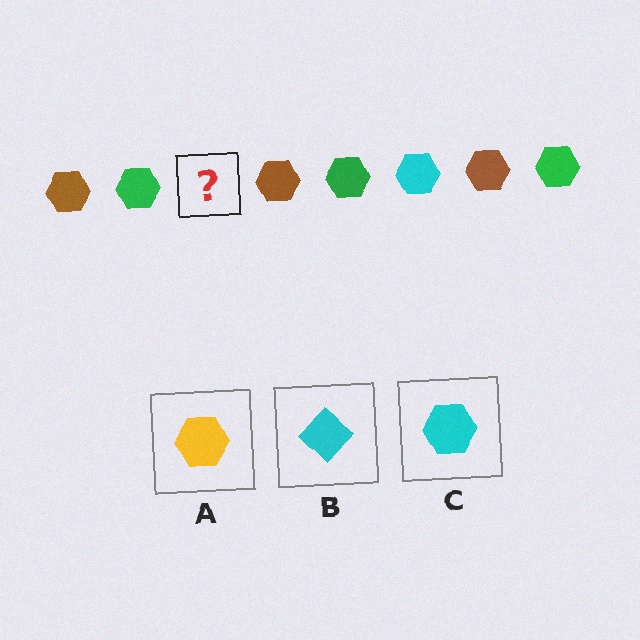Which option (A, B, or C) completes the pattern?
C.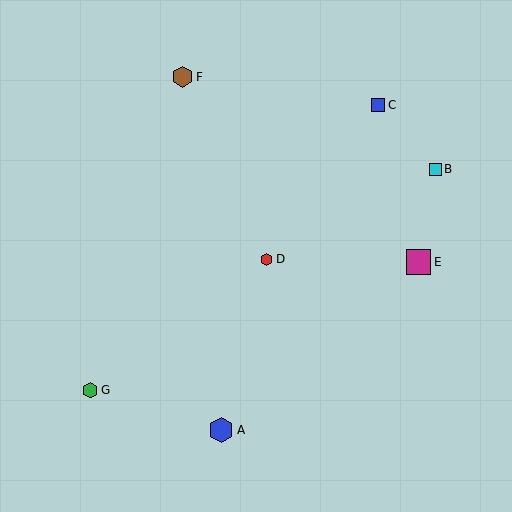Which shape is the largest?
The magenta square (labeled E) is the largest.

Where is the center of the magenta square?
The center of the magenta square is at (418, 262).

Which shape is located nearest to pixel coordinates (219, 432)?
The blue hexagon (labeled A) at (221, 430) is nearest to that location.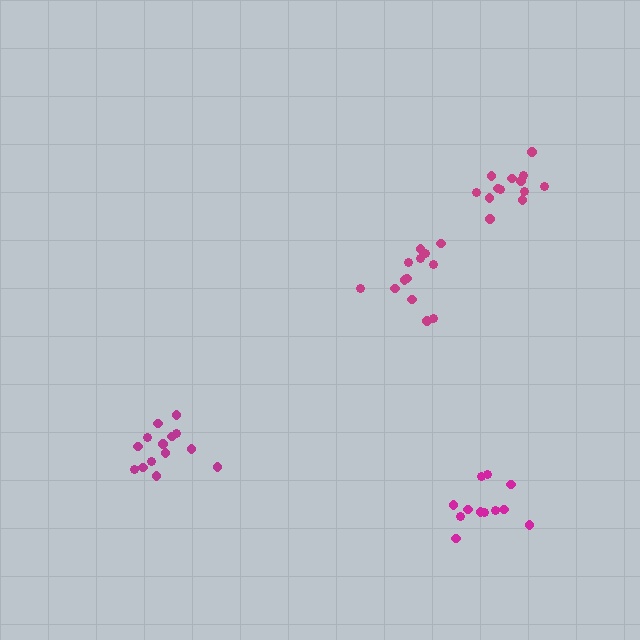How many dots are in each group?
Group 1: 13 dots, Group 2: 13 dots, Group 3: 14 dots, Group 4: 12 dots (52 total).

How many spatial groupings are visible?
There are 4 spatial groupings.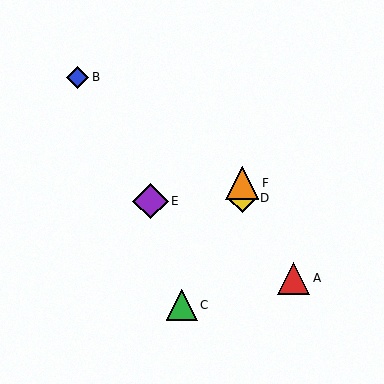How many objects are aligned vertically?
2 objects (D, F) are aligned vertically.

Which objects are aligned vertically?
Objects D, F are aligned vertically.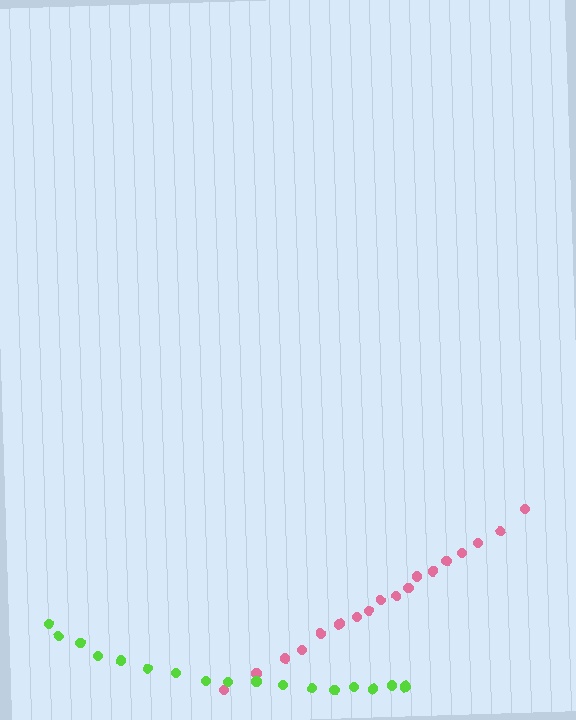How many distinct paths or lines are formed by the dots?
There are 2 distinct paths.